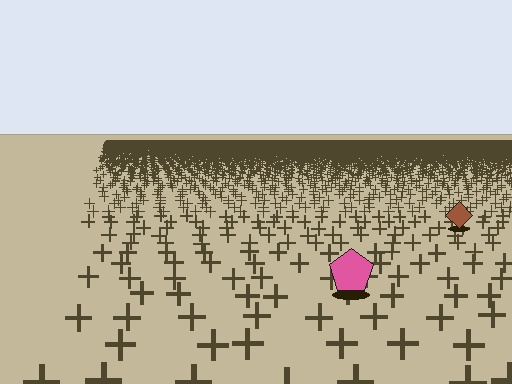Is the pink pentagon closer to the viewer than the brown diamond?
Yes. The pink pentagon is closer — you can tell from the texture gradient: the ground texture is coarser near it.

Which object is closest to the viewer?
The pink pentagon is closest. The texture marks near it are larger and more spread out.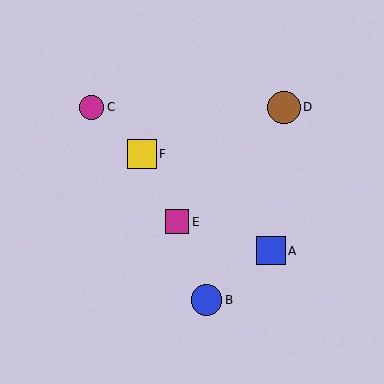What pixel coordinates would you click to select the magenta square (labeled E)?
Click at (177, 222) to select the magenta square E.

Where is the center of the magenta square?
The center of the magenta square is at (177, 222).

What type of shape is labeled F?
Shape F is a yellow square.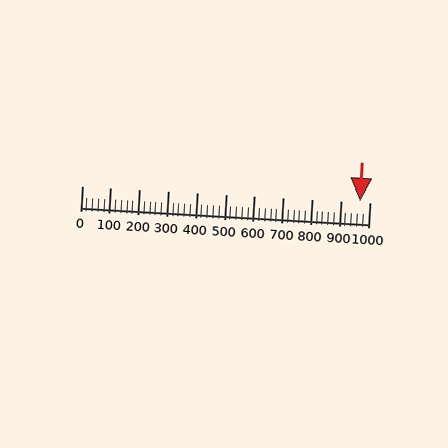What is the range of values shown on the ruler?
The ruler shows values from 0 to 1000.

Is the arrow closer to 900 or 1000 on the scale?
The arrow is closer to 1000.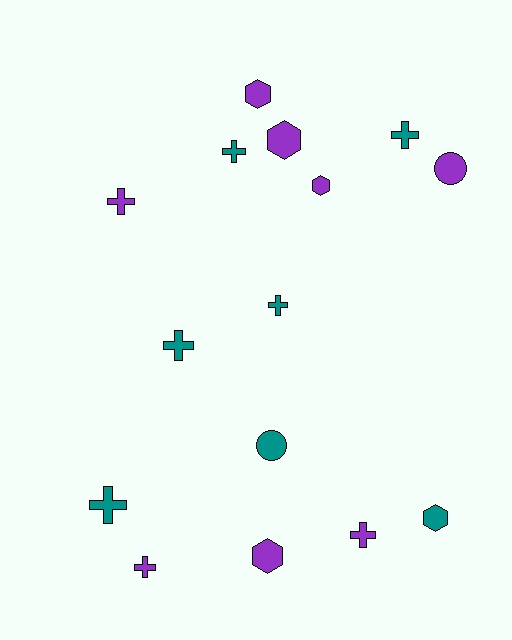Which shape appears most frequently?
Cross, with 8 objects.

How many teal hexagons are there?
There is 1 teal hexagon.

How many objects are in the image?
There are 15 objects.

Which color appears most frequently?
Purple, with 8 objects.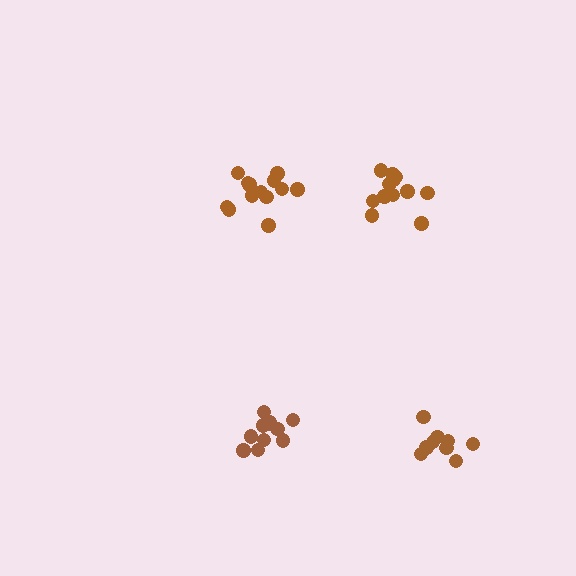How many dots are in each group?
Group 1: 9 dots, Group 2: 11 dots, Group 3: 14 dots, Group 4: 12 dots (46 total).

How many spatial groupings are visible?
There are 4 spatial groupings.